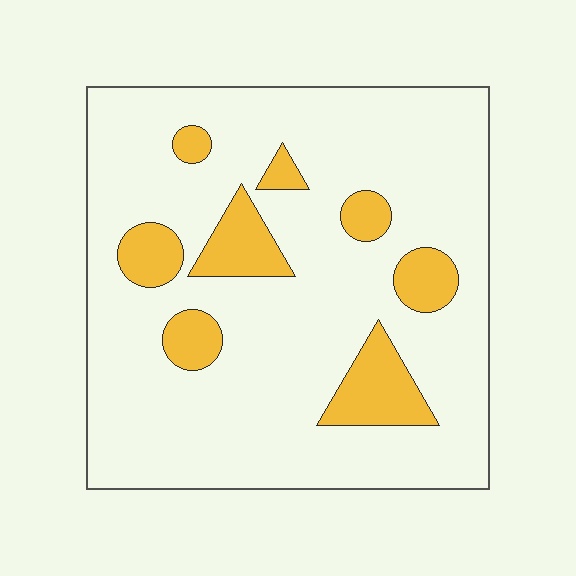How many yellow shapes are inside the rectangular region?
8.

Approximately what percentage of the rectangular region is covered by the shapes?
Approximately 15%.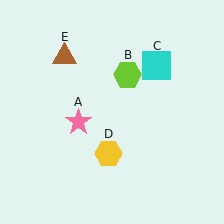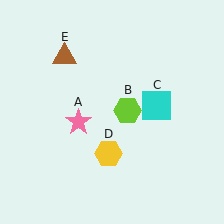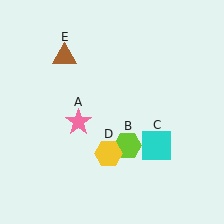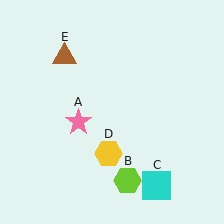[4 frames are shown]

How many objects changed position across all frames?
2 objects changed position: lime hexagon (object B), cyan square (object C).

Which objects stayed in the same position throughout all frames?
Pink star (object A) and yellow hexagon (object D) and brown triangle (object E) remained stationary.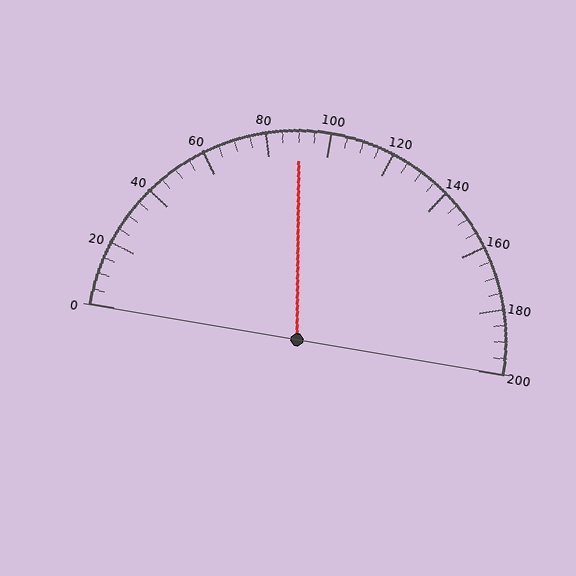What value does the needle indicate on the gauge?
The needle indicates approximately 90.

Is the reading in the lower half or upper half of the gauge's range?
The reading is in the lower half of the range (0 to 200).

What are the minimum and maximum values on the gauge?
The gauge ranges from 0 to 200.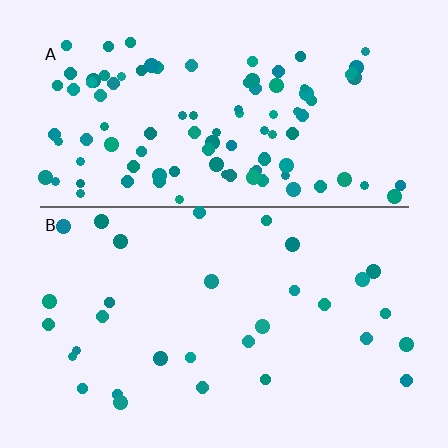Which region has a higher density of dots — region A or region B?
A (the top).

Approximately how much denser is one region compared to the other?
Approximately 3.3× — region A over region B.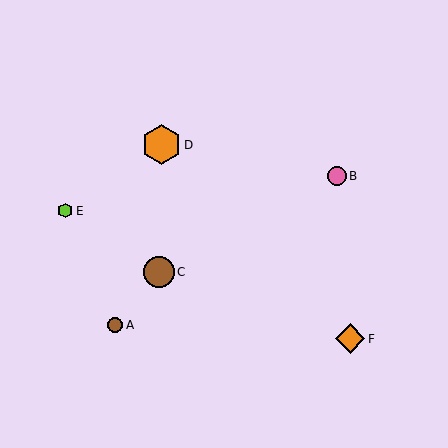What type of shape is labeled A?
Shape A is a brown circle.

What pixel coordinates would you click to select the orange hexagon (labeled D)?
Click at (162, 145) to select the orange hexagon D.